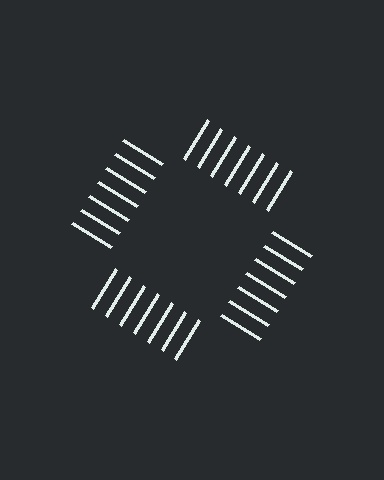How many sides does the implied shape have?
4 sides — the line-ends trace a square.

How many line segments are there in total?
28 — 7 along each of the 4 edges.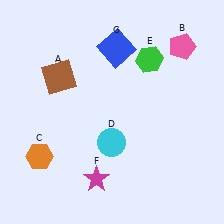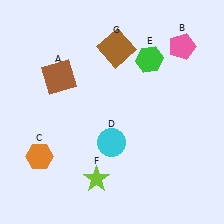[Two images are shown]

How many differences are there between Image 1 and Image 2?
There are 2 differences between the two images.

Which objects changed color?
F changed from magenta to lime. G changed from blue to brown.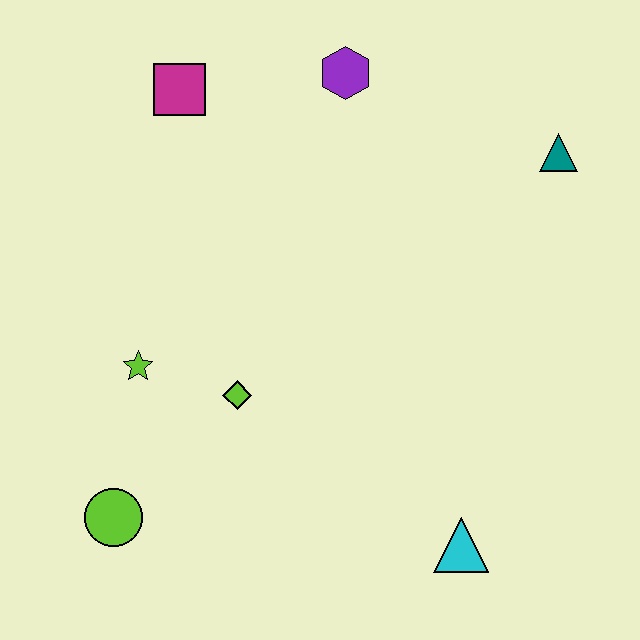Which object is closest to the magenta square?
The purple hexagon is closest to the magenta square.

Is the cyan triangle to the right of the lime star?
Yes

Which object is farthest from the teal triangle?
The lime circle is farthest from the teal triangle.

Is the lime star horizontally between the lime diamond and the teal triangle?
No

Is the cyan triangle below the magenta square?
Yes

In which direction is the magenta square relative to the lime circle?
The magenta square is above the lime circle.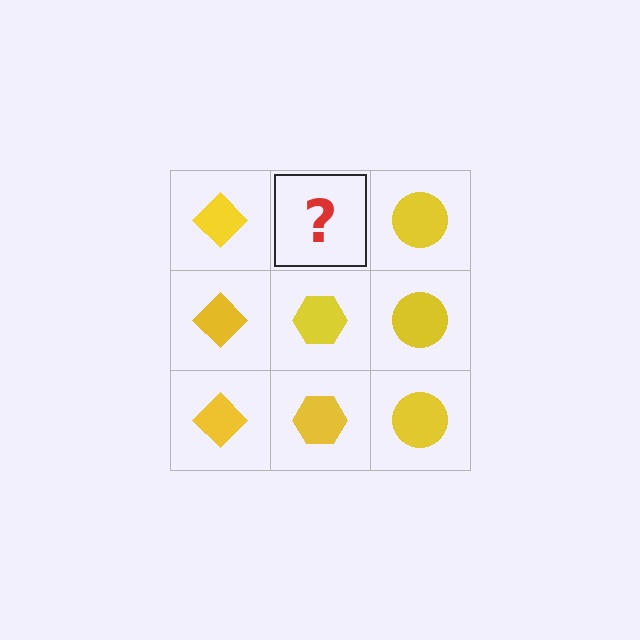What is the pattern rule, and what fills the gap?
The rule is that each column has a consistent shape. The gap should be filled with a yellow hexagon.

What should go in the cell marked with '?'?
The missing cell should contain a yellow hexagon.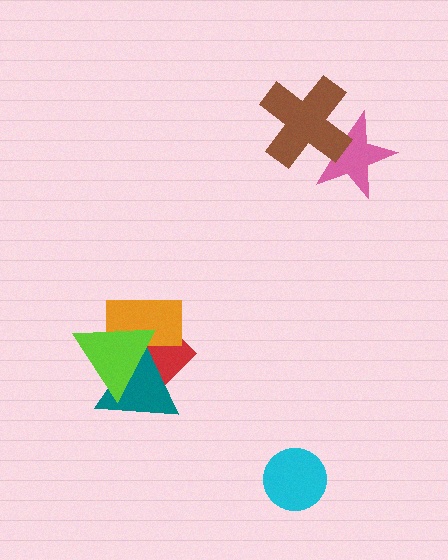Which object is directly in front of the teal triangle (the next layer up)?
The orange rectangle is directly in front of the teal triangle.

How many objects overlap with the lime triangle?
3 objects overlap with the lime triangle.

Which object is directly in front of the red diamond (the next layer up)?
The teal triangle is directly in front of the red diamond.